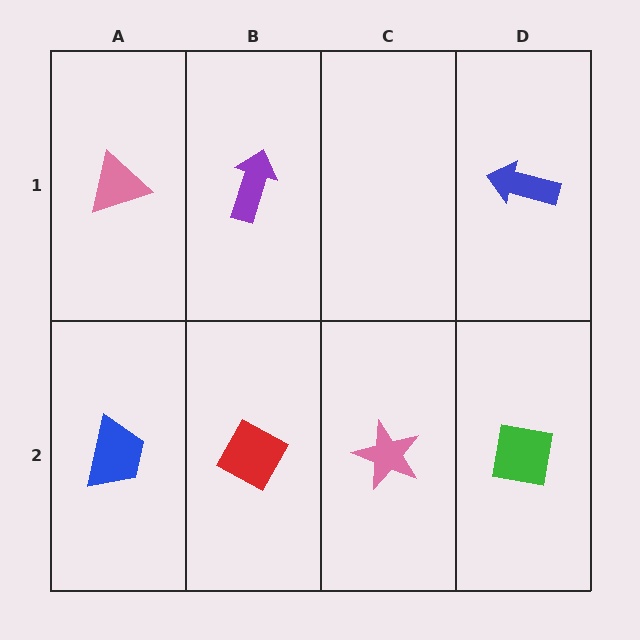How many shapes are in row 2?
4 shapes.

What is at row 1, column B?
A purple arrow.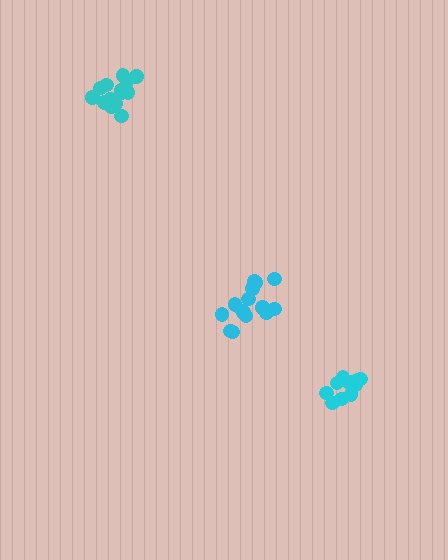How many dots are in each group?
Group 1: 10 dots, Group 2: 14 dots, Group 3: 15 dots (39 total).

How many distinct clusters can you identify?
There are 3 distinct clusters.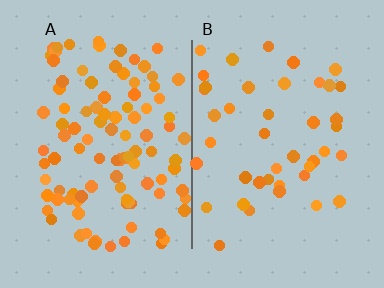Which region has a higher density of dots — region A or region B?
A (the left).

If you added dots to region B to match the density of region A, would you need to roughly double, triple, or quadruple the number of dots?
Approximately double.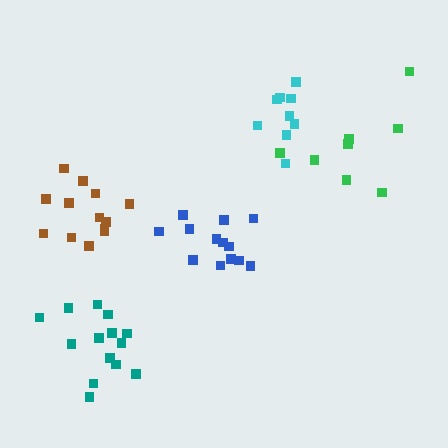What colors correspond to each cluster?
The clusters are colored: brown, green, teal, cyan, blue.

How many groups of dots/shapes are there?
There are 5 groups.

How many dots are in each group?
Group 1: 13 dots, Group 2: 8 dots, Group 3: 14 dots, Group 4: 9 dots, Group 5: 13 dots (57 total).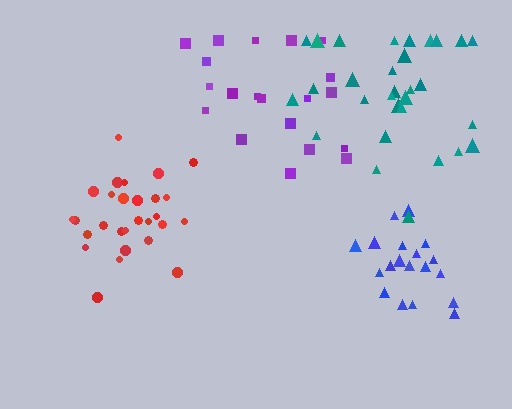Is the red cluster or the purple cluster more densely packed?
Red.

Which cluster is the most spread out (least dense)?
Teal.